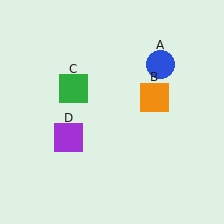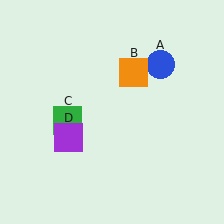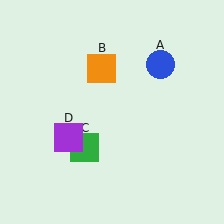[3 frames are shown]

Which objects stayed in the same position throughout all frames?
Blue circle (object A) and purple square (object D) remained stationary.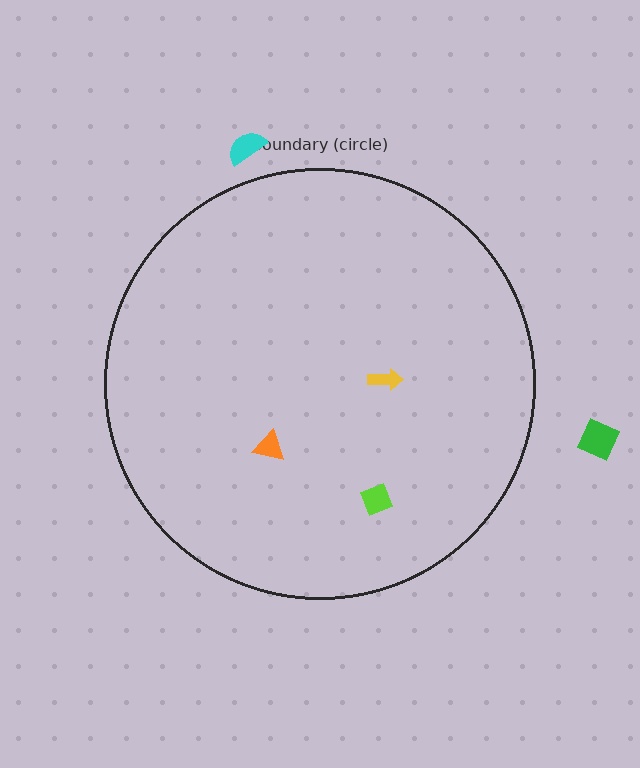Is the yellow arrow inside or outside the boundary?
Inside.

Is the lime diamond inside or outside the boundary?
Inside.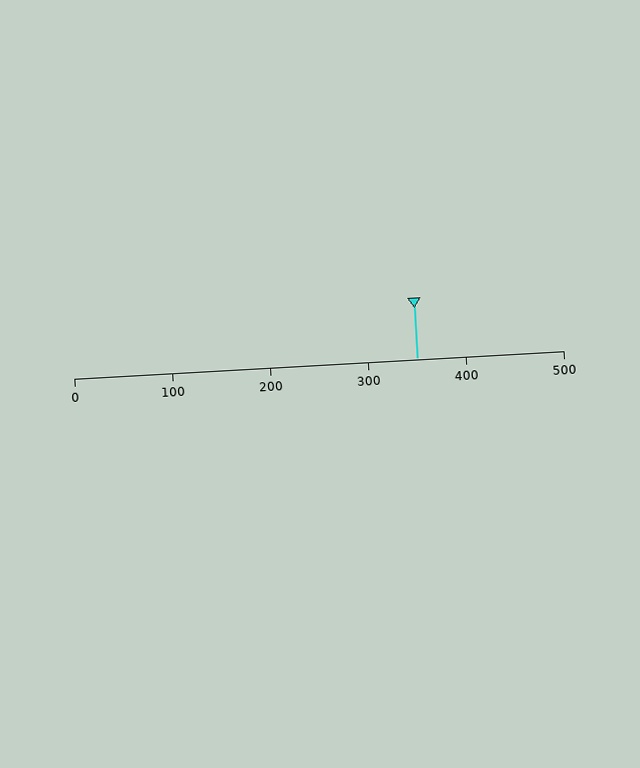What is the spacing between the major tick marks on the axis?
The major ticks are spaced 100 apart.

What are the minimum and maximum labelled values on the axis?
The axis runs from 0 to 500.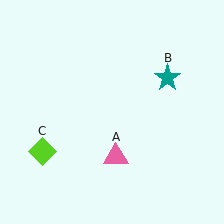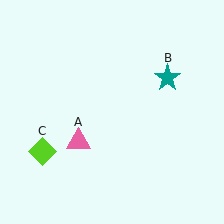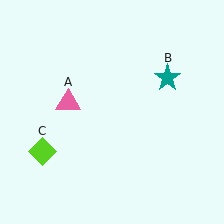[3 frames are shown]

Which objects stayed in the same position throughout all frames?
Teal star (object B) and lime diamond (object C) remained stationary.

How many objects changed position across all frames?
1 object changed position: pink triangle (object A).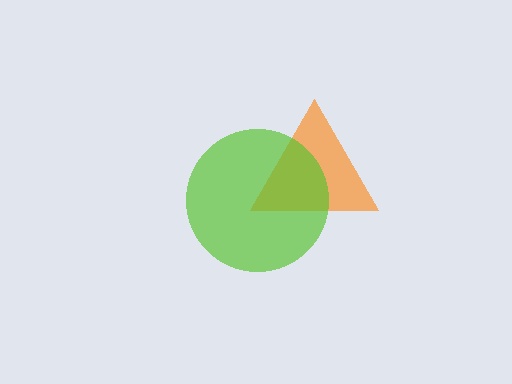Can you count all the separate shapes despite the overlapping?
Yes, there are 2 separate shapes.